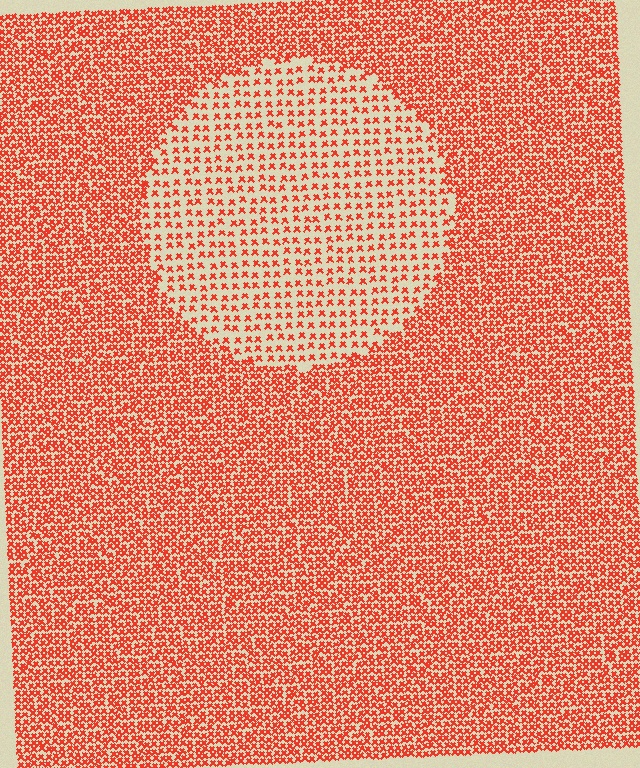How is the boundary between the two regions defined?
The boundary is defined by a change in element density (approximately 2.2x ratio). All elements are the same color, size, and shape.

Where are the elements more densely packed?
The elements are more densely packed outside the circle boundary.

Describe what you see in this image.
The image contains small red elements arranged at two different densities. A circle-shaped region is visible where the elements are less densely packed than the surrounding area.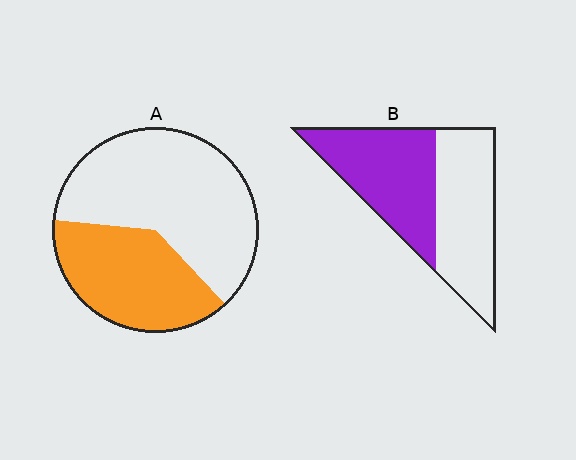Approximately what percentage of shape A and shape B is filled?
A is approximately 40% and B is approximately 50%.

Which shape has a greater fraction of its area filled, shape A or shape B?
Shape B.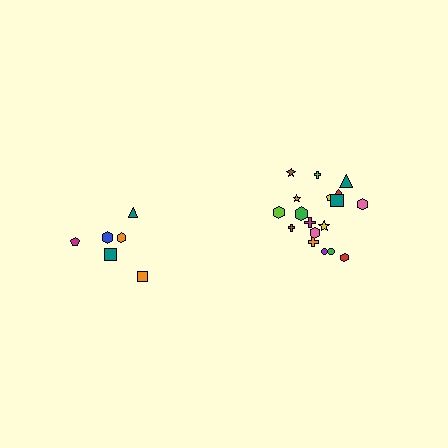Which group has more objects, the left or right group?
The right group.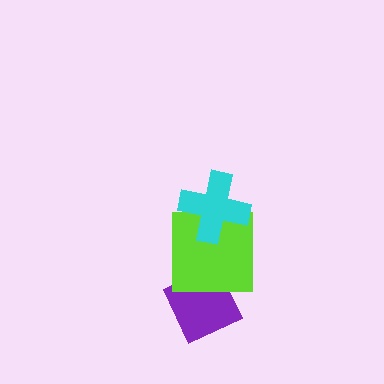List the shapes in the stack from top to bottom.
From top to bottom: the cyan cross, the lime square, the purple diamond.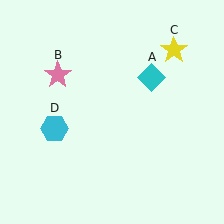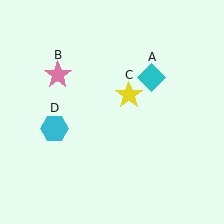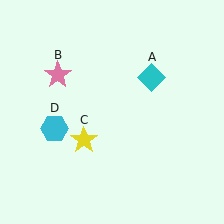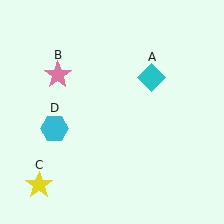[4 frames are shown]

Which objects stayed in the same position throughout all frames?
Cyan diamond (object A) and pink star (object B) and cyan hexagon (object D) remained stationary.